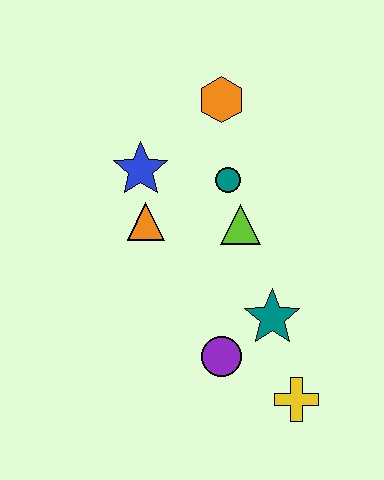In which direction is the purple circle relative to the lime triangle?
The purple circle is below the lime triangle.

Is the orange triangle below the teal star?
No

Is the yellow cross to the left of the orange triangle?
No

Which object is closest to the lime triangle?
The teal circle is closest to the lime triangle.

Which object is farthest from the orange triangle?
The yellow cross is farthest from the orange triangle.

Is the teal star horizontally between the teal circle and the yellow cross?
Yes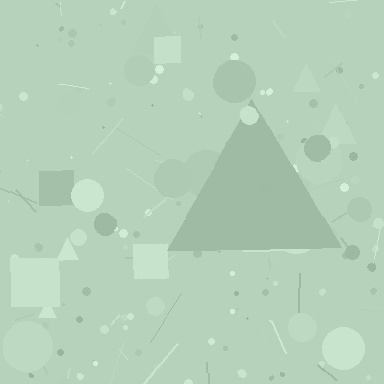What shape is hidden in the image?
A triangle is hidden in the image.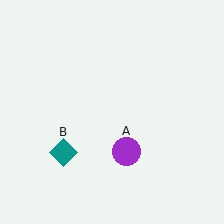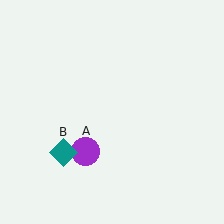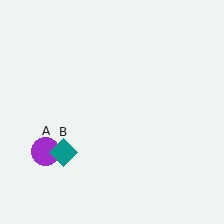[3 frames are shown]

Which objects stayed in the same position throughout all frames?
Teal diamond (object B) remained stationary.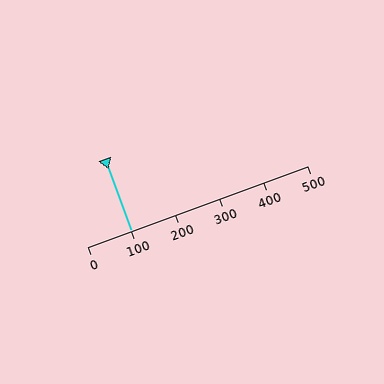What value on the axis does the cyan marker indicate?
The marker indicates approximately 100.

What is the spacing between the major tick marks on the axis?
The major ticks are spaced 100 apart.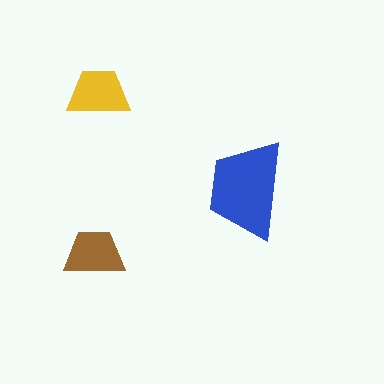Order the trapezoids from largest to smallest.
the blue one, the yellow one, the brown one.